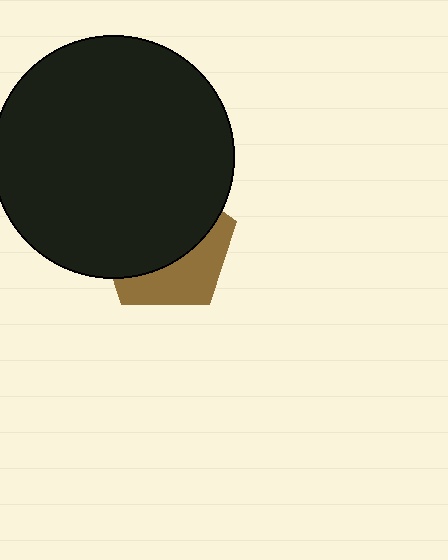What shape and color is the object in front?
The object in front is a black circle.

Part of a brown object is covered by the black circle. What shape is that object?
It is a pentagon.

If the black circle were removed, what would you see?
You would see the complete brown pentagon.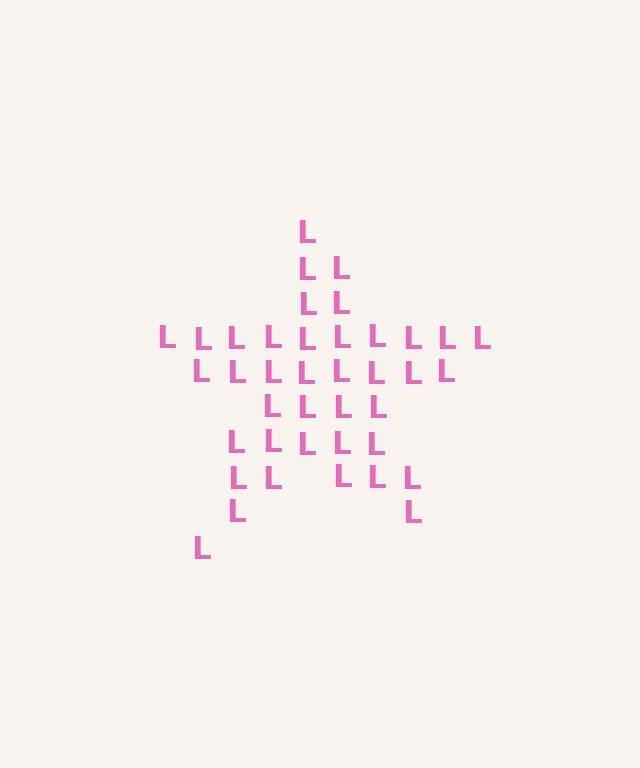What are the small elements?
The small elements are letter L's.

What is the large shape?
The large shape is a star.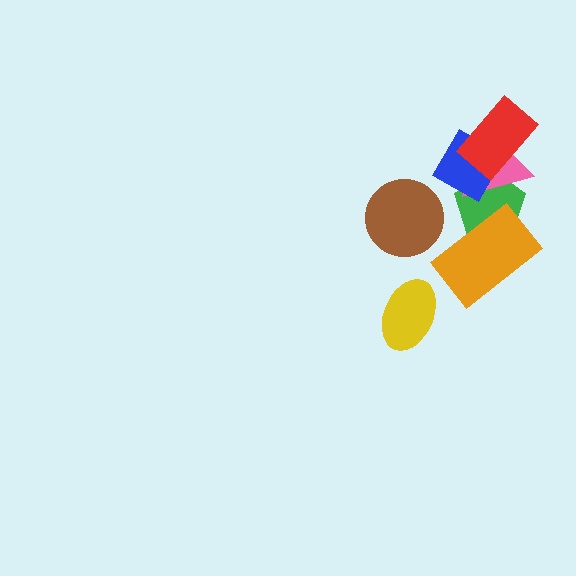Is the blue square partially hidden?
Yes, it is partially covered by another shape.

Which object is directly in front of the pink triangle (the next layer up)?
The blue square is directly in front of the pink triangle.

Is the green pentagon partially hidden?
Yes, it is partially covered by another shape.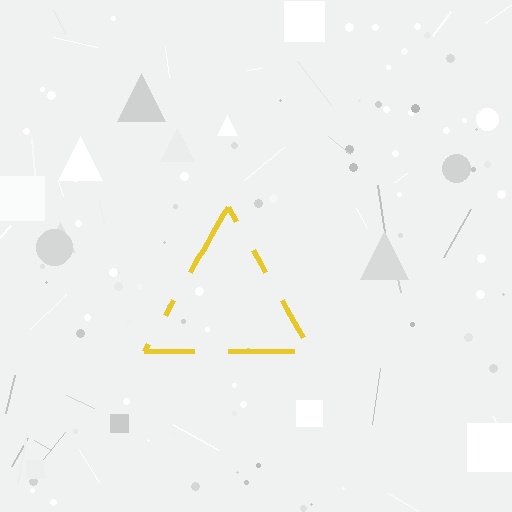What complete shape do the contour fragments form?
The contour fragments form a triangle.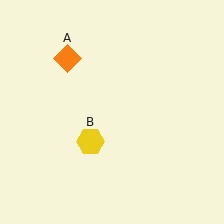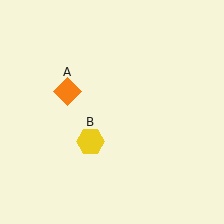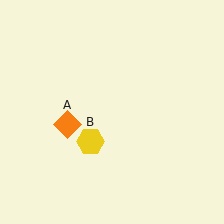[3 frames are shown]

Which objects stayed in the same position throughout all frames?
Yellow hexagon (object B) remained stationary.